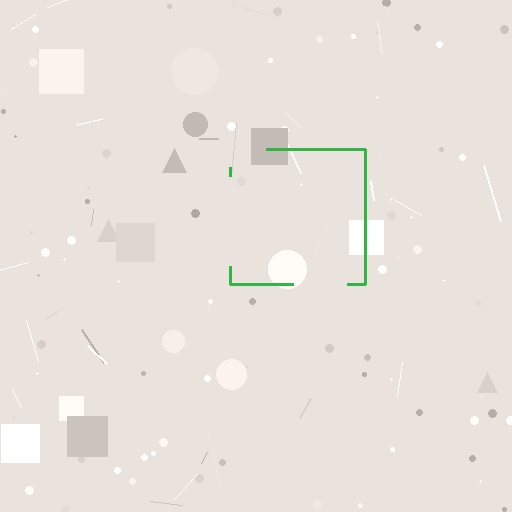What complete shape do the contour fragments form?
The contour fragments form a square.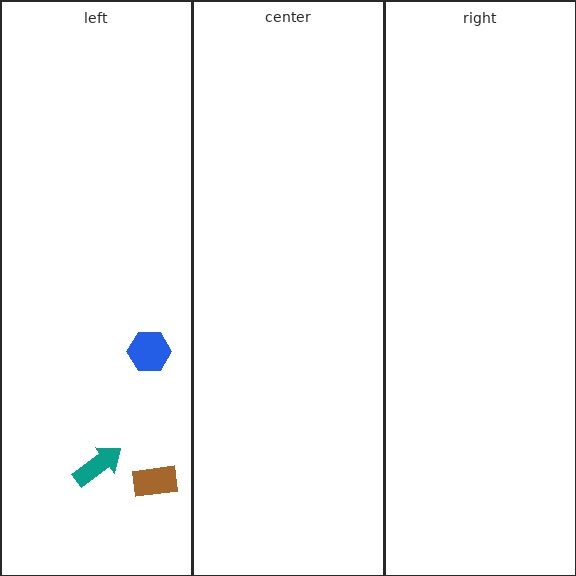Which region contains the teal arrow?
The left region.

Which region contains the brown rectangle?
The left region.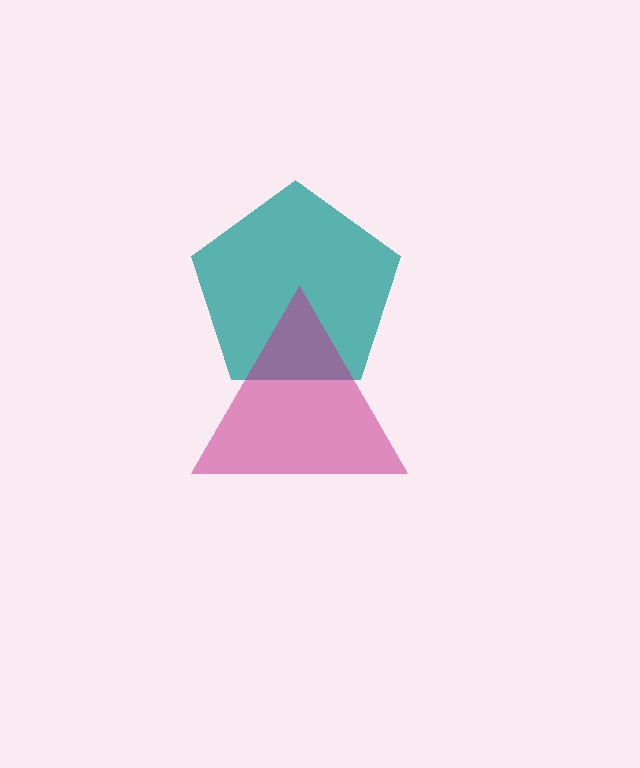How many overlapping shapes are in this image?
There are 2 overlapping shapes in the image.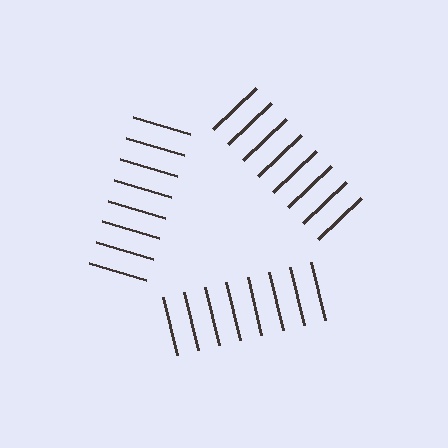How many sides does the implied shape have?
3 sides — the line-ends trace a triangle.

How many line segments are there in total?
24 — 8 along each of the 3 edges.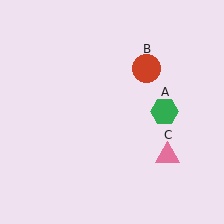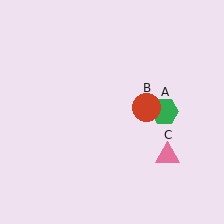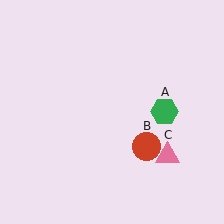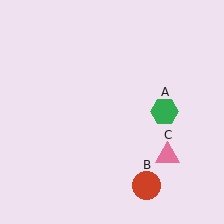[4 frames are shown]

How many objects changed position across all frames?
1 object changed position: red circle (object B).